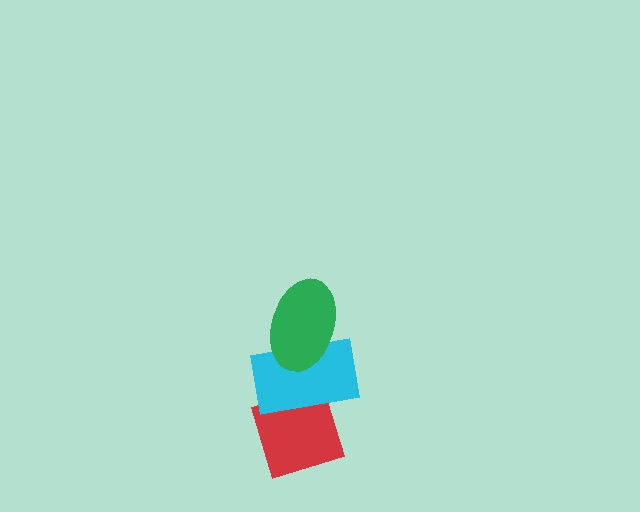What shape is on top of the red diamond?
The cyan rectangle is on top of the red diamond.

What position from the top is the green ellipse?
The green ellipse is 1st from the top.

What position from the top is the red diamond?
The red diamond is 3rd from the top.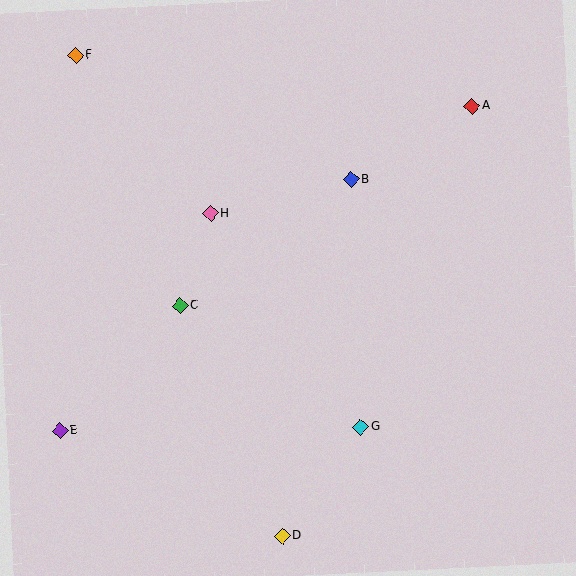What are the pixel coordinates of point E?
Point E is at (60, 431).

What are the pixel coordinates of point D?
Point D is at (282, 536).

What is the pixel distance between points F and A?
The distance between F and A is 400 pixels.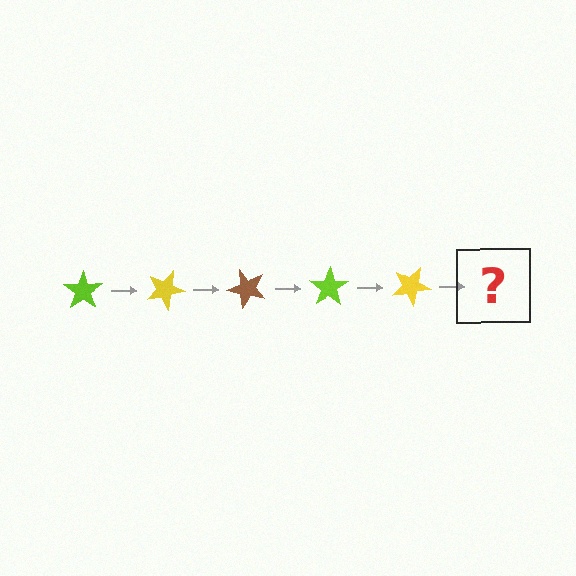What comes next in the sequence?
The next element should be a brown star, rotated 125 degrees from the start.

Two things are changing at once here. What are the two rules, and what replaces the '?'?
The two rules are that it rotates 25 degrees each step and the color cycles through lime, yellow, and brown. The '?' should be a brown star, rotated 125 degrees from the start.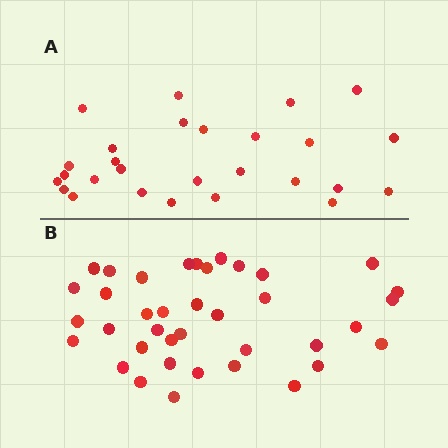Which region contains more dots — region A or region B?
Region B (the bottom region) has more dots.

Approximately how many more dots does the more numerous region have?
Region B has roughly 12 or so more dots than region A.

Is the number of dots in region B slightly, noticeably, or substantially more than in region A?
Region B has noticeably more, but not dramatically so. The ratio is roughly 1.4 to 1.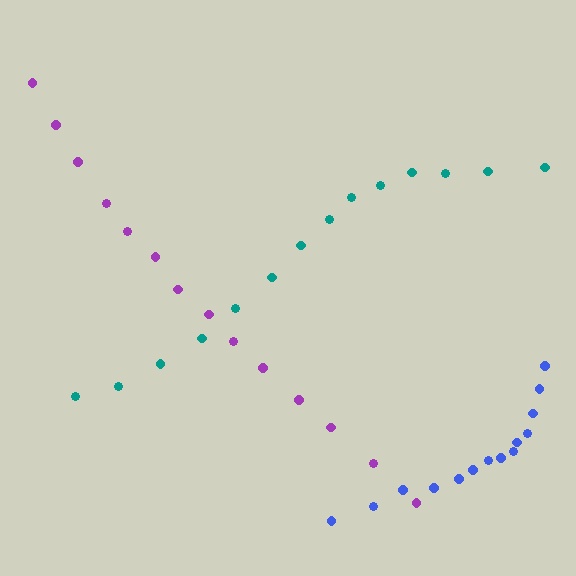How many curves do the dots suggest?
There are 3 distinct paths.